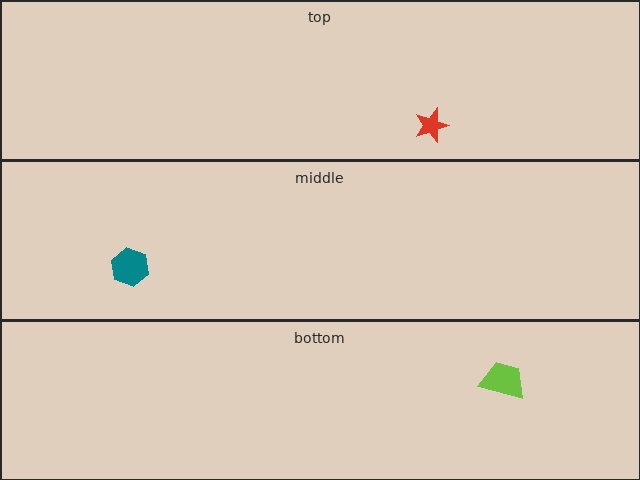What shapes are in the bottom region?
The lime trapezoid.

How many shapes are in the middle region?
1.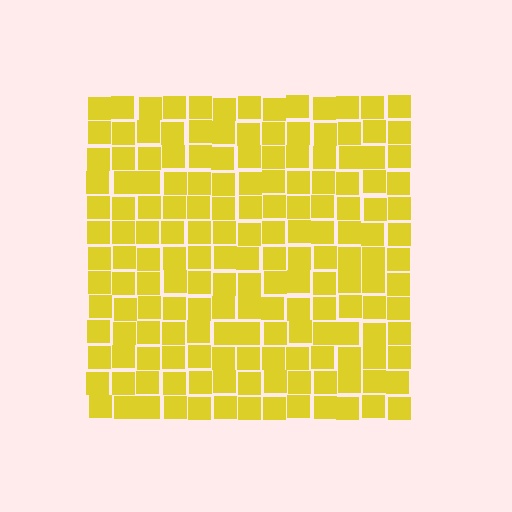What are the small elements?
The small elements are squares.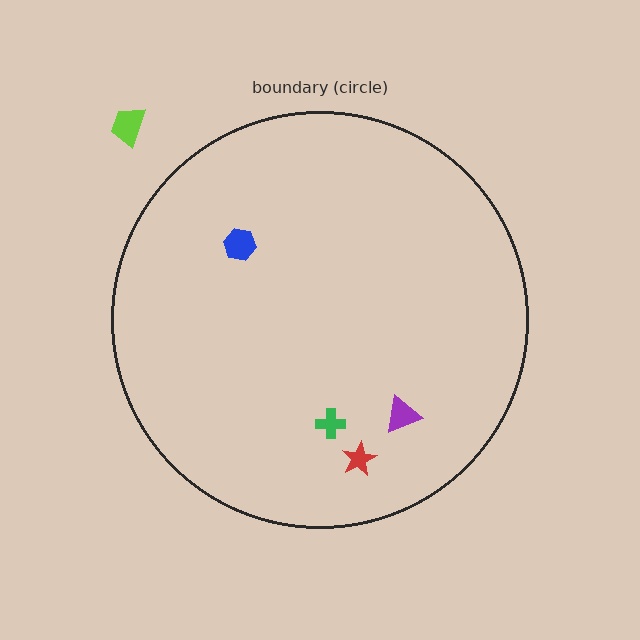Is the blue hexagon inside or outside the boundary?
Inside.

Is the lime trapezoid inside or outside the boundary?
Outside.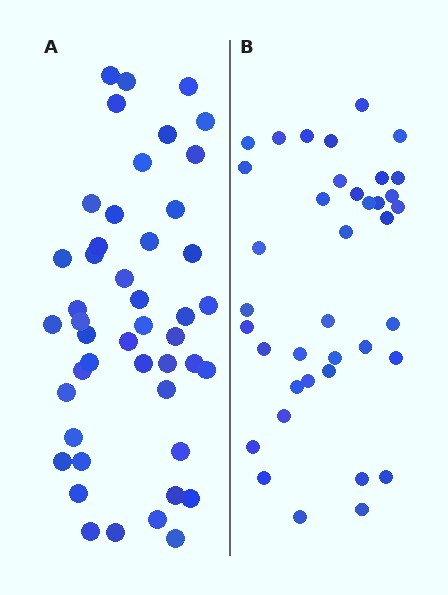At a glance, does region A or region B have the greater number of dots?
Region A (the left region) has more dots.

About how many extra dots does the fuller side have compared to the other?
Region A has roughly 8 or so more dots than region B.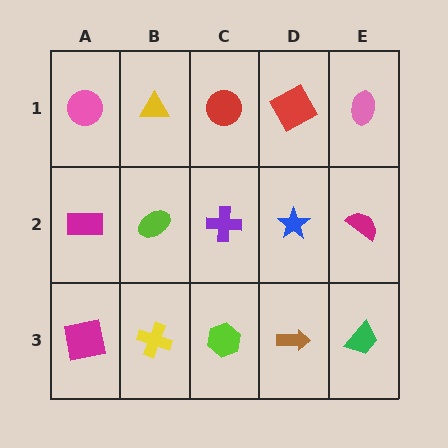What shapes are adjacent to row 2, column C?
A red circle (row 1, column C), a lime hexagon (row 3, column C), a lime ellipse (row 2, column B), a blue star (row 2, column D).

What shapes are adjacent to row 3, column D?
A blue star (row 2, column D), a lime hexagon (row 3, column C), a green trapezoid (row 3, column E).